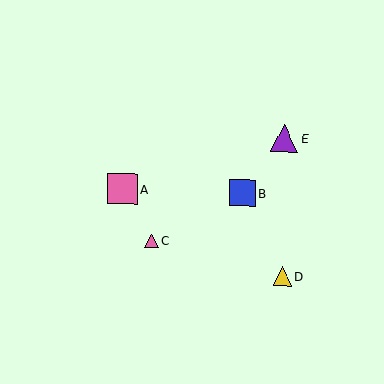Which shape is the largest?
The pink square (labeled A) is the largest.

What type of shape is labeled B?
Shape B is a blue square.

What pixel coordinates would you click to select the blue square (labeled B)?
Click at (242, 193) to select the blue square B.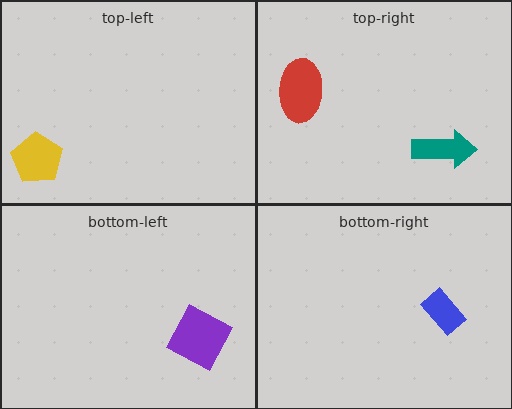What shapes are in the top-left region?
The yellow pentagon.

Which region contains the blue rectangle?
The bottom-right region.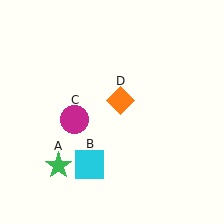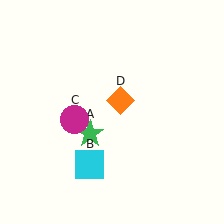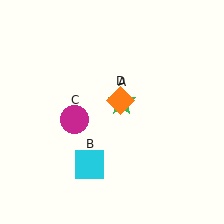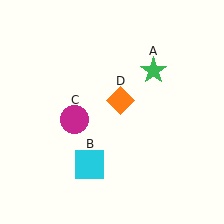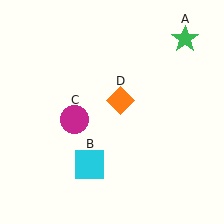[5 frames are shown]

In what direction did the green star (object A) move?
The green star (object A) moved up and to the right.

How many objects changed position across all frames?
1 object changed position: green star (object A).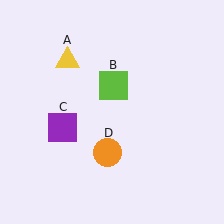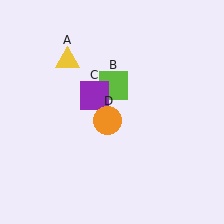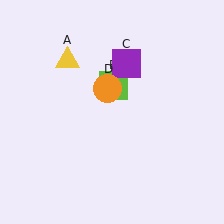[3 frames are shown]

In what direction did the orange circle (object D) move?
The orange circle (object D) moved up.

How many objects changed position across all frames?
2 objects changed position: purple square (object C), orange circle (object D).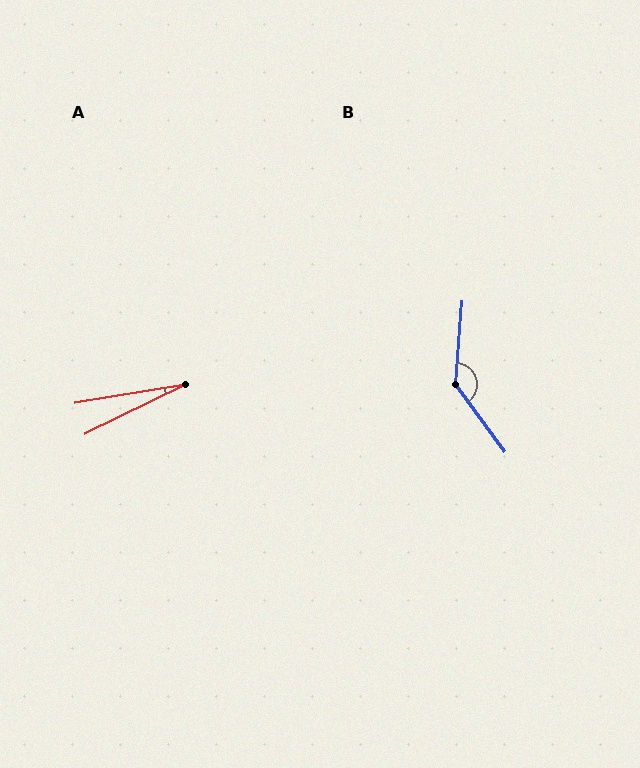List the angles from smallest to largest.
A (17°), B (139°).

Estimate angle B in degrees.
Approximately 139 degrees.